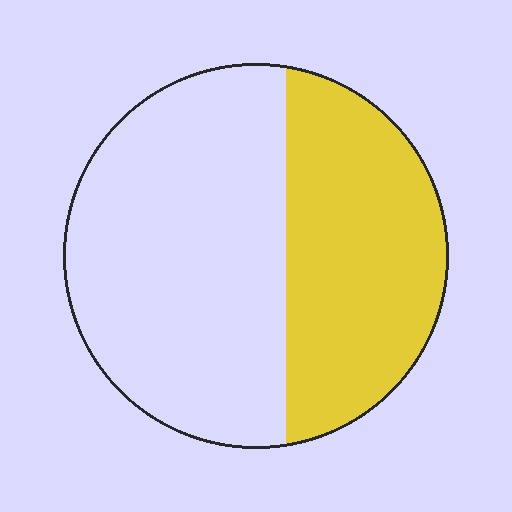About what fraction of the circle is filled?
About two fifths (2/5).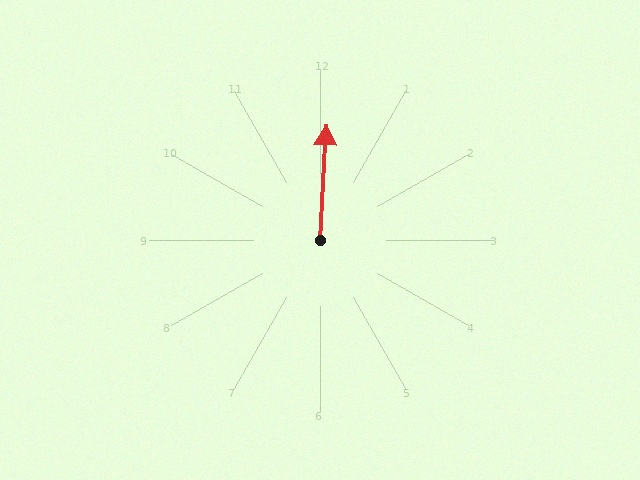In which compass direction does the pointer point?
North.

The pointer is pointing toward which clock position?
Roughly 12 o'clock.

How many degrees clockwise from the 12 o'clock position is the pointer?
Approximately 3 degrees.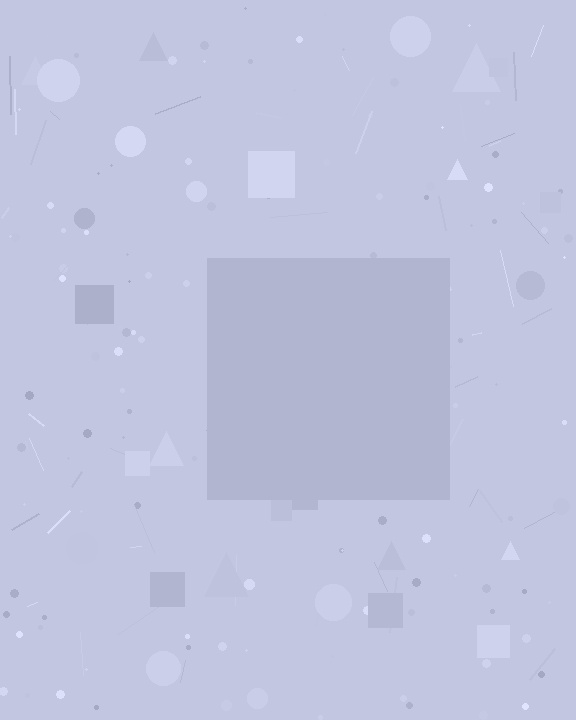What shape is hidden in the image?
A square is hidden in the image.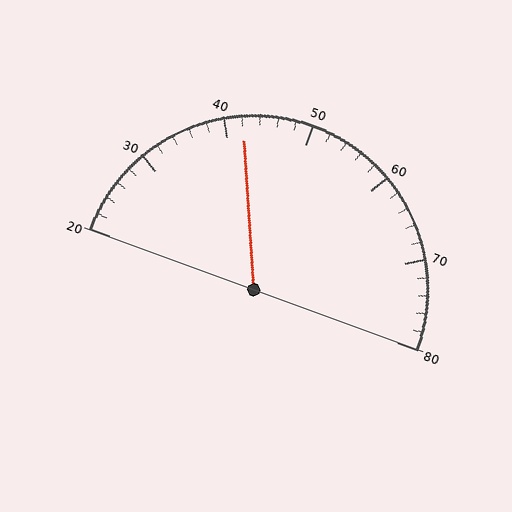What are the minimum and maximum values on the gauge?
The gauge ranges from 20 to 80.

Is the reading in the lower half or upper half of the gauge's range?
The reading is in the lower half of the range (20 to 80).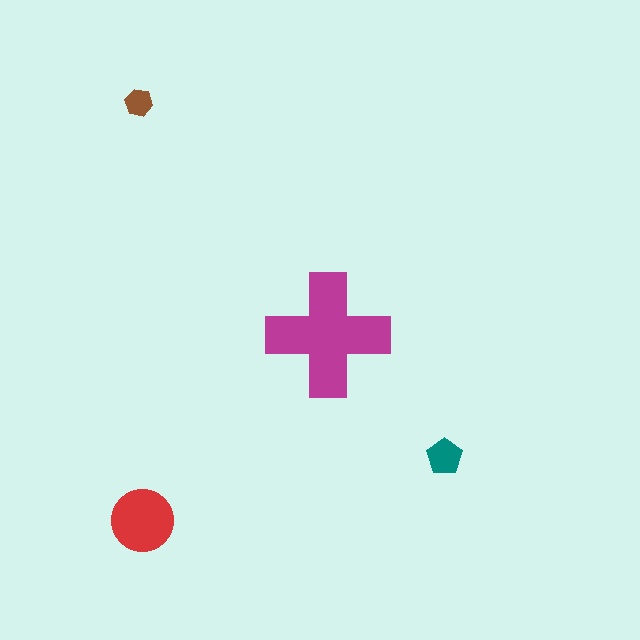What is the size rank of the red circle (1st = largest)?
2nd.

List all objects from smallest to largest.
The brown hexagon, the teal pentagon, the red circle, the magenta cross.